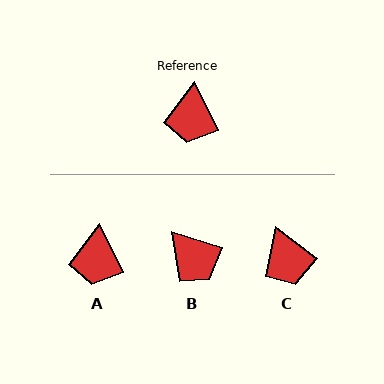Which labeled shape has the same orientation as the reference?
A.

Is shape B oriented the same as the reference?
No, it is off by about 46 degrees.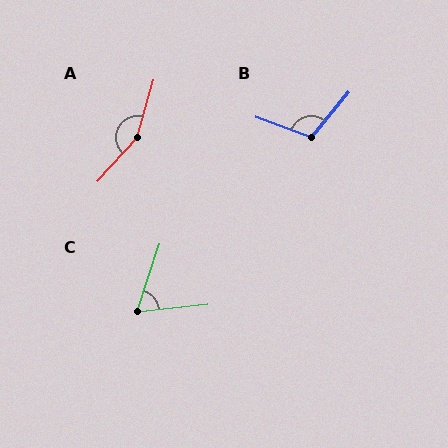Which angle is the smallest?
C, at approximately 65 degrees.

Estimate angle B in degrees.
Approximately 109 degrees.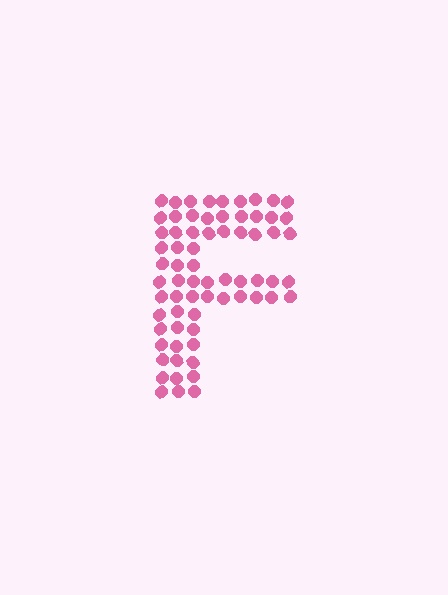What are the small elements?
The small elements are circles.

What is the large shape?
The large shape is the letter F.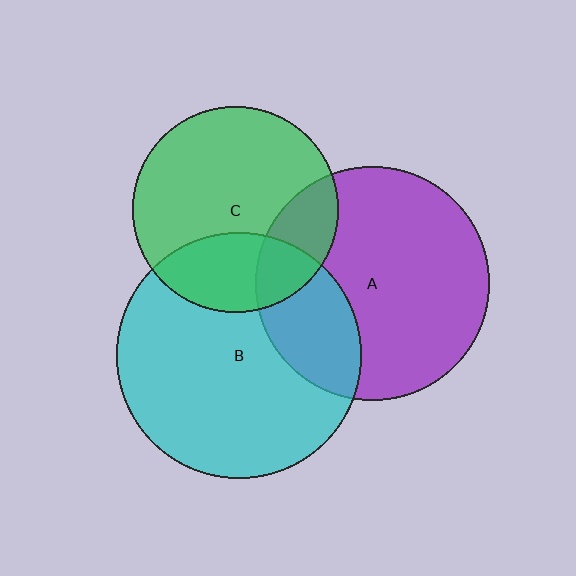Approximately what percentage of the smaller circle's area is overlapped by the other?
Approximately 25%.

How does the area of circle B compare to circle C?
Approximately 1.4 times.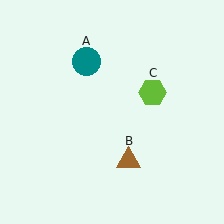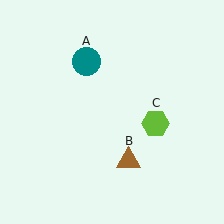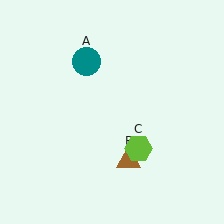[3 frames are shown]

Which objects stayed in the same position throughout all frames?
Teal circle (object A) and brown triangle (object B) remained stationary.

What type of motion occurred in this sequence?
The lime hexagon (object C) rotated clockwise around the center of the scene.